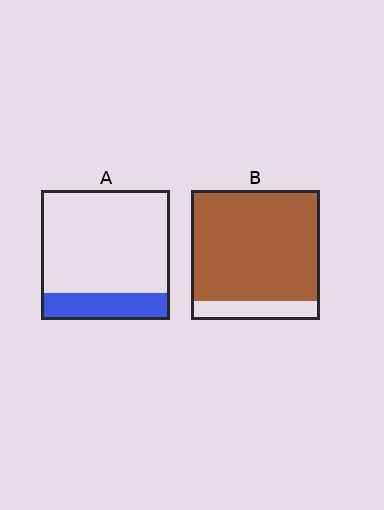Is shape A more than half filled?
No.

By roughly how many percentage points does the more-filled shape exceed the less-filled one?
By roughly 65 percentage points (B over A).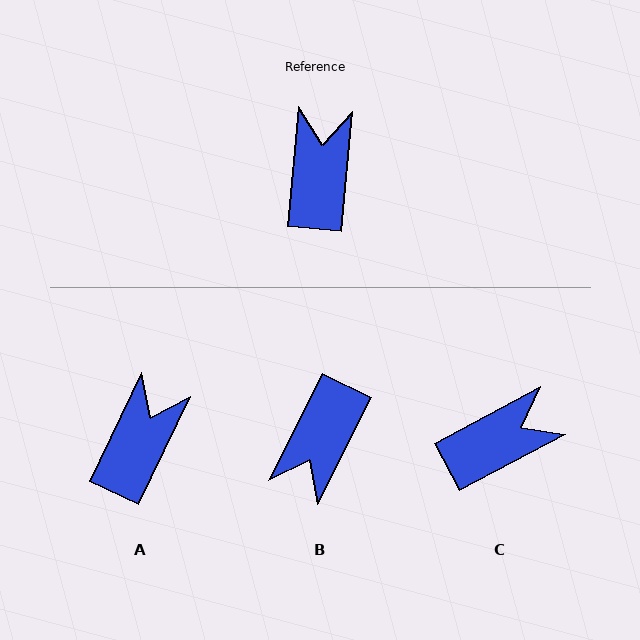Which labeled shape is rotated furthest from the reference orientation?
B, about 158 degrees away.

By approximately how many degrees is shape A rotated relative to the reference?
Approximately 21 degrees clockwise.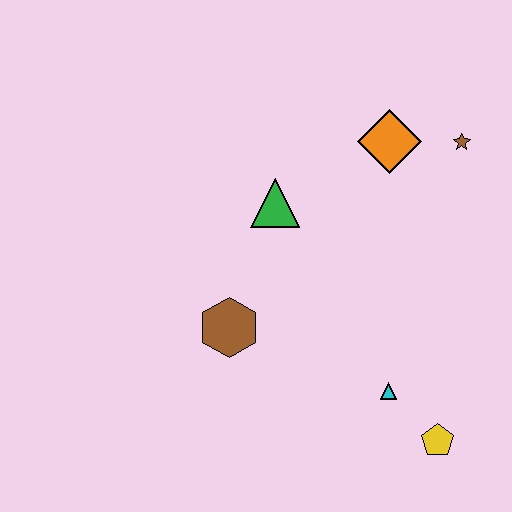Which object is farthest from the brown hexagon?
The brown star is farthest from the brown hexagon.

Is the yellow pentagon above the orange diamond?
No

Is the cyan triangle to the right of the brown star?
No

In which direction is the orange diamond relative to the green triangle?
The orange diamond is to the right of the green triangle.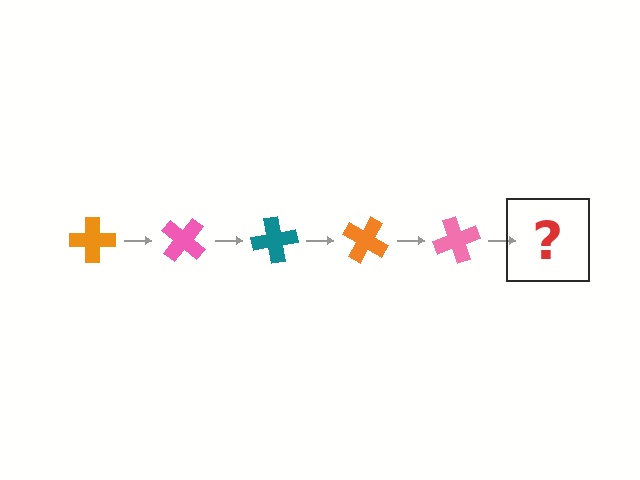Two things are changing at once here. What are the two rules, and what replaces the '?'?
The two rules are that it rotates 40 degrees each step and the color cycles through orange, pink, and teal. The '?' should be a teal cross, rotated 200 degrees from the start.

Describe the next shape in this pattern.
It should be a teal cross, rotated 200 degrees from the start.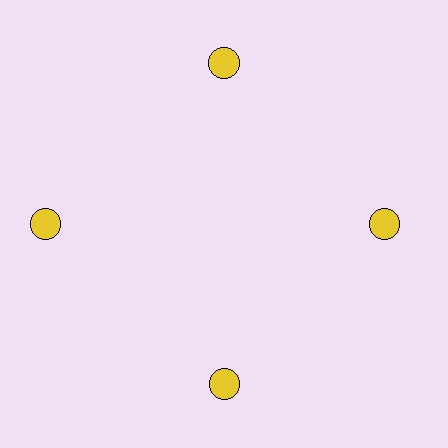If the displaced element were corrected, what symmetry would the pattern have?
It would have 4-fold rotational symmetry — the pattern would map onto itself every 90 degrees.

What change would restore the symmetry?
The symmetry would be restored by moving it inward, back onto the ring so that all 4 circles sit at equal angles and equal distance from the center.